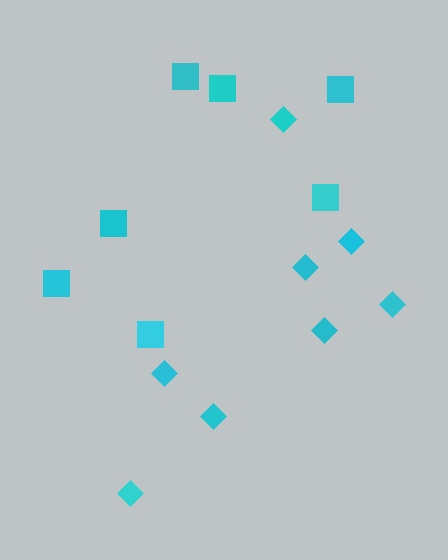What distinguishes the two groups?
There are 2 groups: one group of squares (7) and one group of diamonds (8).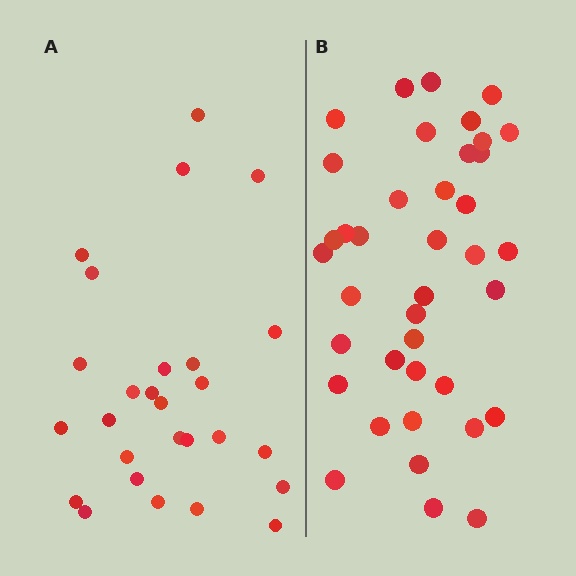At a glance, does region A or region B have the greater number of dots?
Region B (the right region) has more dots.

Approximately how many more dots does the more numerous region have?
Region B has roughly 12 or so more dots than region A.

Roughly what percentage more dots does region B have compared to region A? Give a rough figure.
About 45% more.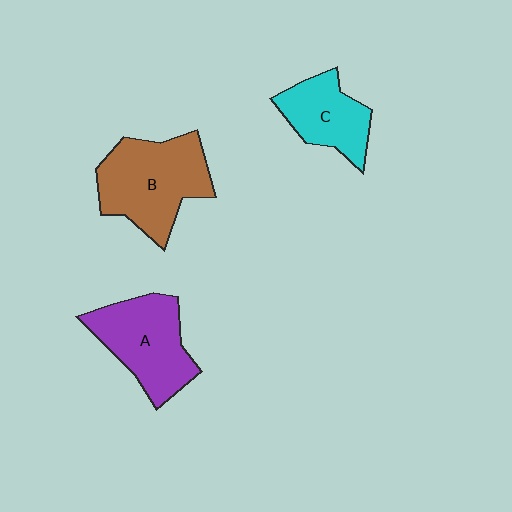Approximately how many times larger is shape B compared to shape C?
Approximately 1.6 times.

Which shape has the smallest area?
Shape C (cyan).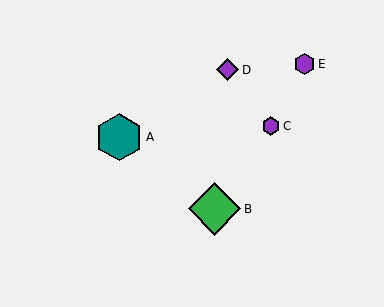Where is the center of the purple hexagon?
The center of the purple hexagon is at (271, 126).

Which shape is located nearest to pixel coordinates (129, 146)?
The teal hexagon (labeled A) at (119, 137) is nearest to that location.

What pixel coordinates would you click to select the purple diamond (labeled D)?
Click at (228, 70) to select the purple diamond D.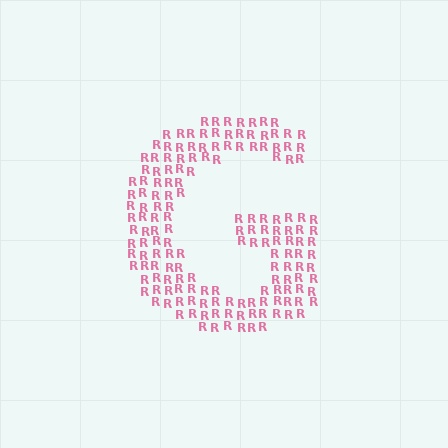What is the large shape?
The large shape is the letter G.